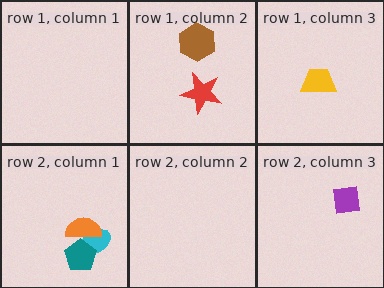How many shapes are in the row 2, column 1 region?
3.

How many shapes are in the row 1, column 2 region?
2.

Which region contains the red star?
The row 1, column 2 region.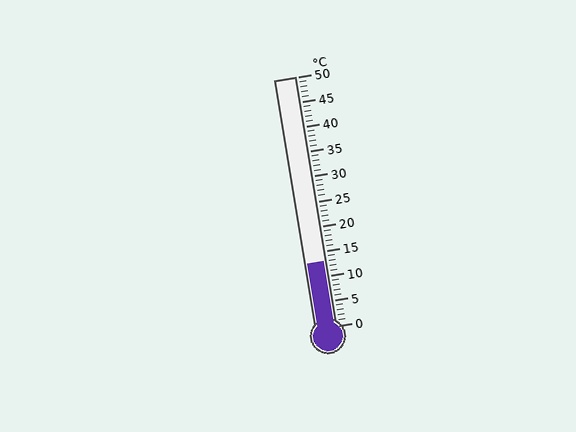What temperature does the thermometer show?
The thermometer shows approximately 13°C.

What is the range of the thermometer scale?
The thermometer scale ranges from 0°C to 50°C.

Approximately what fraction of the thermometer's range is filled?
The thermometer is filled to approximately 25% of its range.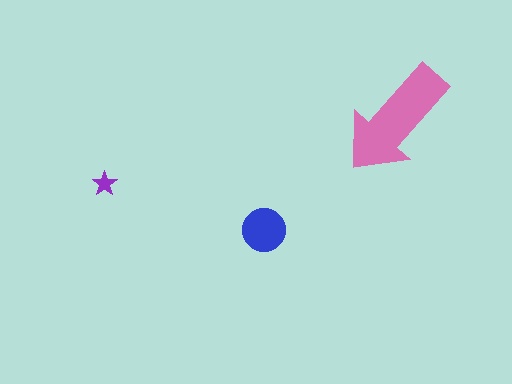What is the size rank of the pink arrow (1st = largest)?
1st.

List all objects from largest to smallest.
The pink arrow, the blue circle, the purple star.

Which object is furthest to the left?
The purple star is leftmost.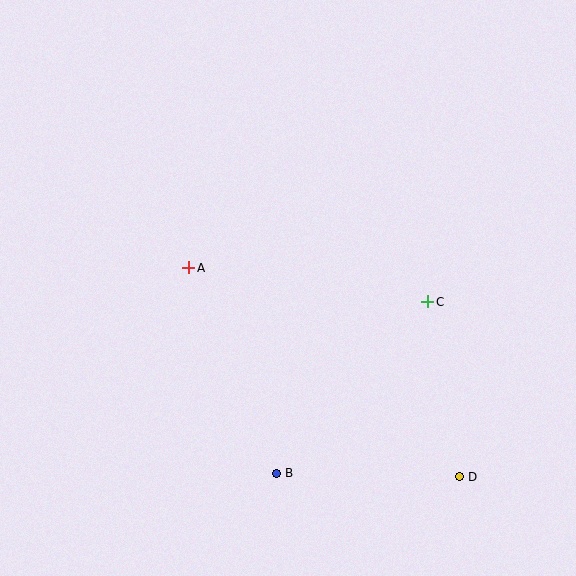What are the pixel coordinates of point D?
Point D is at (460, 477).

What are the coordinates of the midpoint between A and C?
The midpoint between A and C is at (308, 285).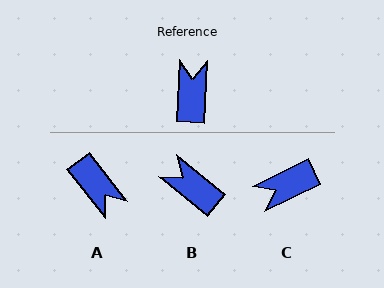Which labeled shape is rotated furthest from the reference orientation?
A, about 139 degrees away.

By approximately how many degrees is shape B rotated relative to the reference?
Approximately 53 degrees counter-clockwise.